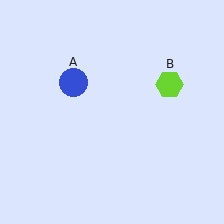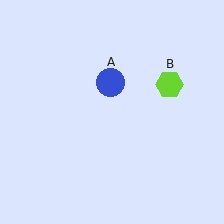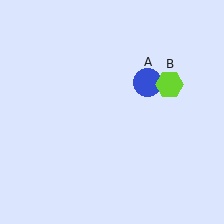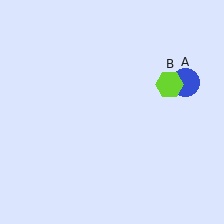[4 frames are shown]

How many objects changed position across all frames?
1 object changed position: blue circle (object A).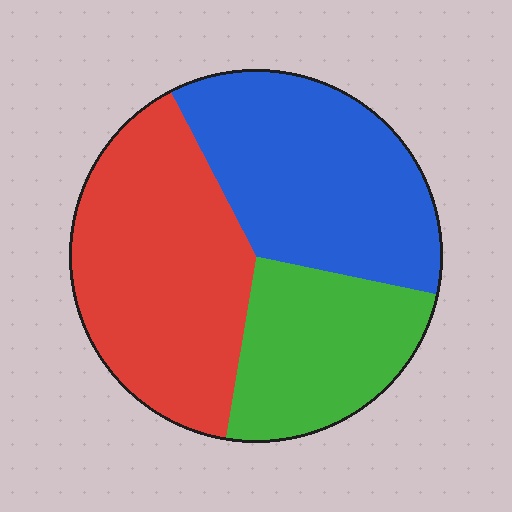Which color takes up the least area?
Green, at roughly 25%.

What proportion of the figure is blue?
Blue covers 36% of the figure.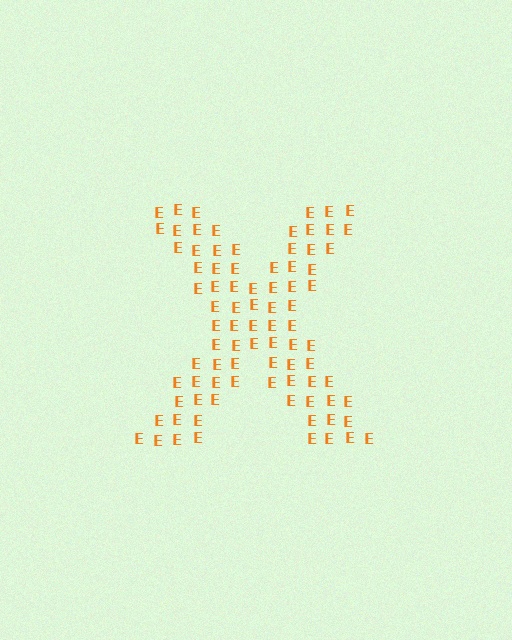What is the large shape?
The large shape is the letter X.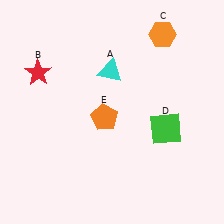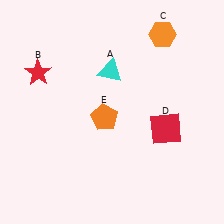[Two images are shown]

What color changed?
The square (D) changed from green in Image 1 to red in Image 2.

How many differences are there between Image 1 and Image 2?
There is 1 difference between the two images.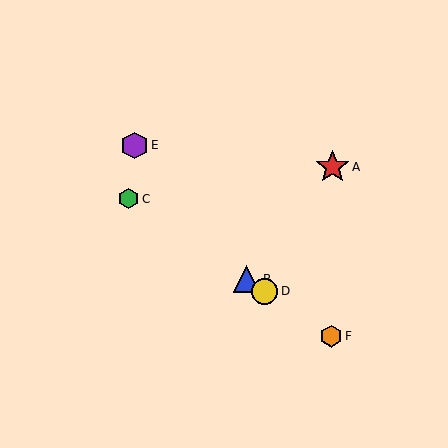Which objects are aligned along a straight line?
Objects B, C, D, F are aligned along a straight line.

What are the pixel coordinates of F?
Object F is at (331, 336).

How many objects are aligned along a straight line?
4 objects (B, C, D, F) are aligned along a straight line.